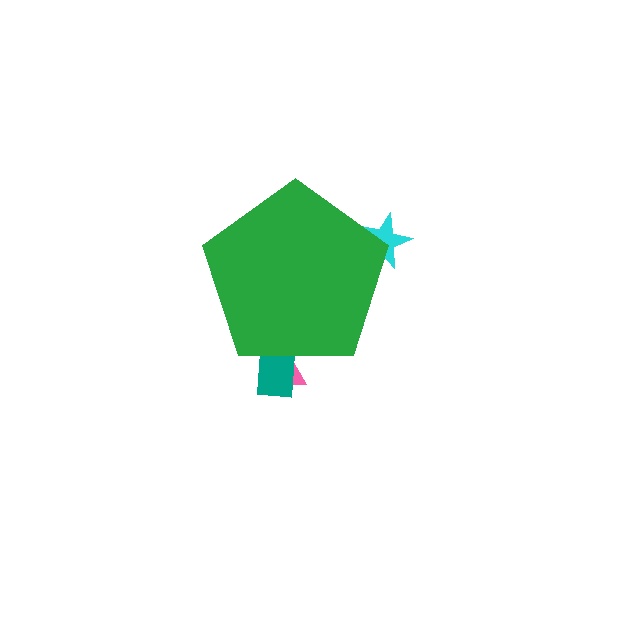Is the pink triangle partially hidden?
Yes, the pink triangle is partially hidden behind the green pentagon.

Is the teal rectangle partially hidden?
Yes, the teal rectangle is partially hidden behind the green pentagon.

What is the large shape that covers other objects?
A green pentagon.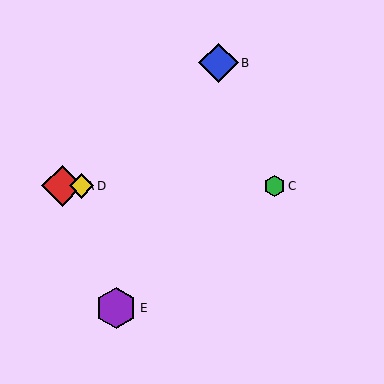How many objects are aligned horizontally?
3 objects (A, C, D) are aligned horizontally.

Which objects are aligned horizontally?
Objects A, C, D are aligned horizontally.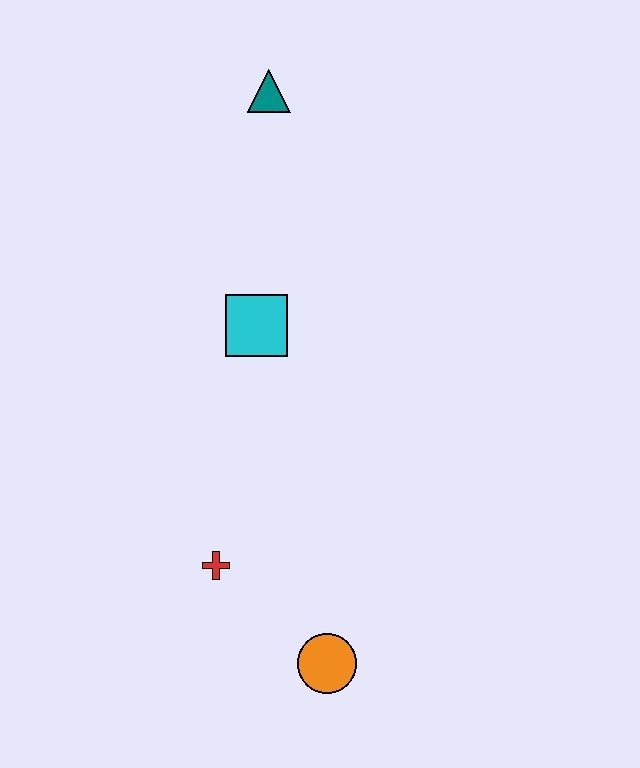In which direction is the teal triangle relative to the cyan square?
The teal triangle is above the cyan square.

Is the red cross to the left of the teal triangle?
Yes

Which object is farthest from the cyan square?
The orange circle is farthest from the cyan square.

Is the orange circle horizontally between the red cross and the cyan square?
No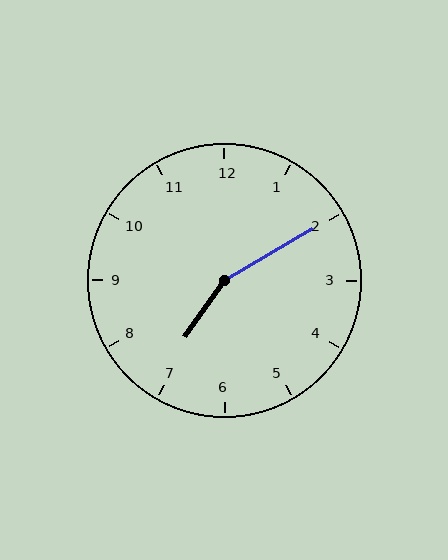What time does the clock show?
7:10.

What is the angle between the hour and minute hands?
Approximately 155 degrees.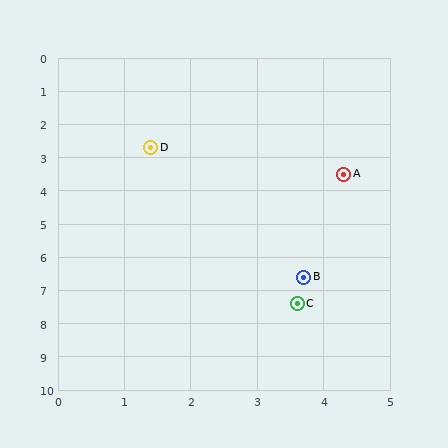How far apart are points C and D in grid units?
Points C and D are about 5.2 grid units apart.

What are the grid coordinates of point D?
Point D is at approximately (1.4, 2.7).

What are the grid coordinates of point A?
Point A is at approximately (4.3, 3.5).